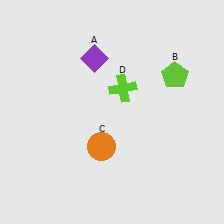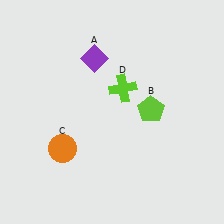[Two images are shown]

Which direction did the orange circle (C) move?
The orange circle (C) moved left.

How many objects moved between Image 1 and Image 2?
2 objects moved between the two images.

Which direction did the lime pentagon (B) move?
The lime pentagon (B) moved down.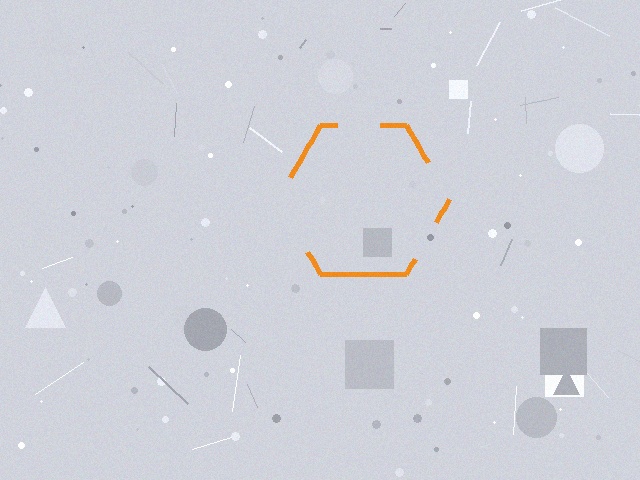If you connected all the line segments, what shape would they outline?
They would outline a hexagon.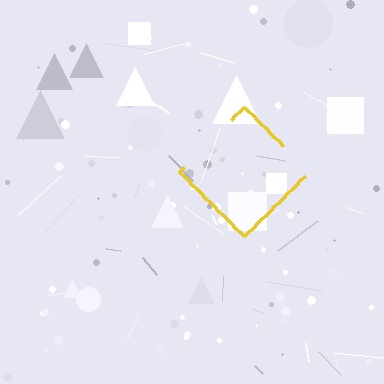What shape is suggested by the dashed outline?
The dashed outline suggests a diamond.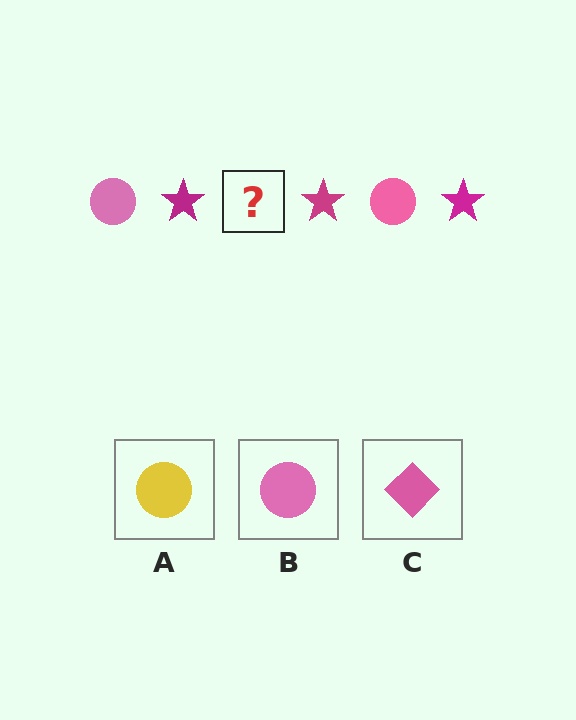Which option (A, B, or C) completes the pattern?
B.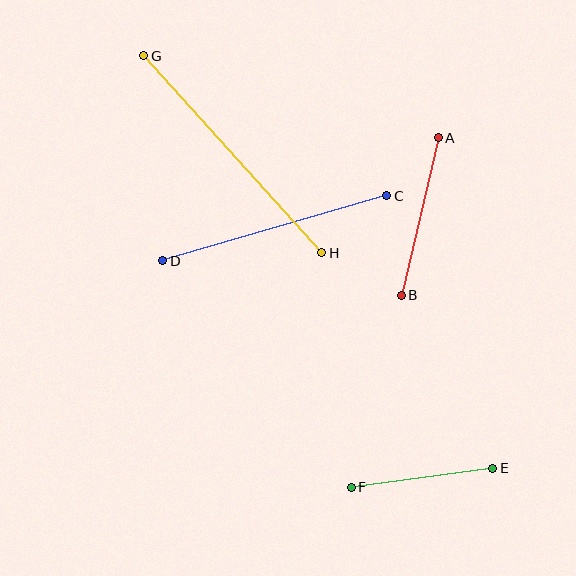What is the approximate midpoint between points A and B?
The midpoint is at approximately (420, 217) pixels.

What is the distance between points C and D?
The distance is approximately 233 pixels.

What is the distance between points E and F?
The distance is approximately 143 pixels.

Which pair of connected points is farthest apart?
Points G and H are farthest apart.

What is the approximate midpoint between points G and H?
The midpoint is at approximately (233, 154) pixels.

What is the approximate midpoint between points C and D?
The midpoint is at approximately (275, 228) pixels.